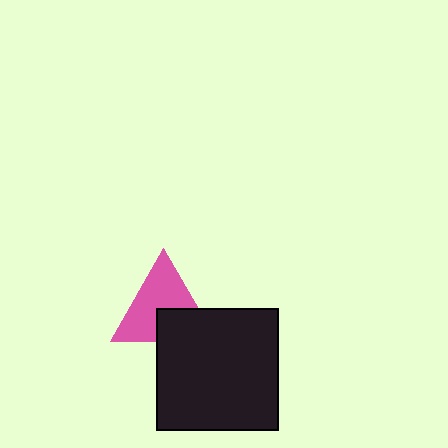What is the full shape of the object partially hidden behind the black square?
The partially hidden object is a pink triangle.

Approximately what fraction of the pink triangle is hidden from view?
Roughly 35% of the pink triangle is hidden behind the black square.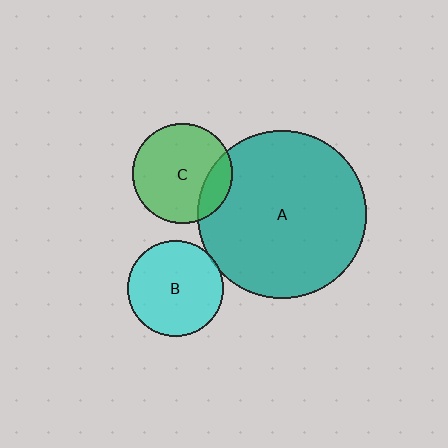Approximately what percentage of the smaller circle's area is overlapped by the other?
Approximately 5%.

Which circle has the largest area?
Circle A (teal).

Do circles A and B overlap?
Yes.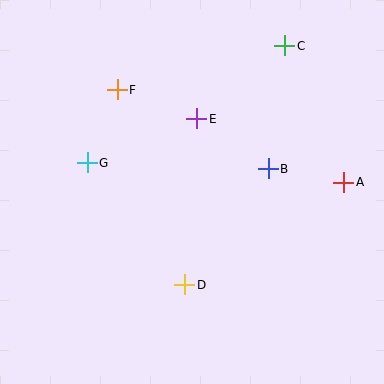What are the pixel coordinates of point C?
Point C is at (285, 46).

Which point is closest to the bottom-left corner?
Point D is closest to the bottom-left corner.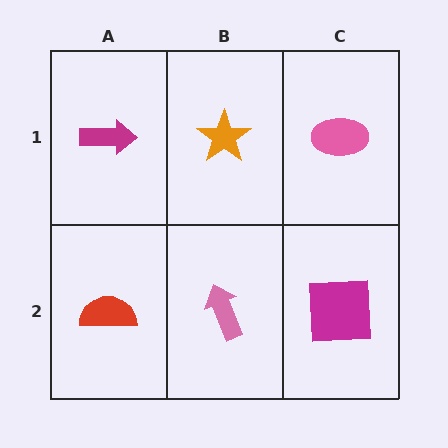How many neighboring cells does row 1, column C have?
2.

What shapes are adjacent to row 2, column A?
A magenta arrow (row 1, column A), a pink arrow (row 2, column B).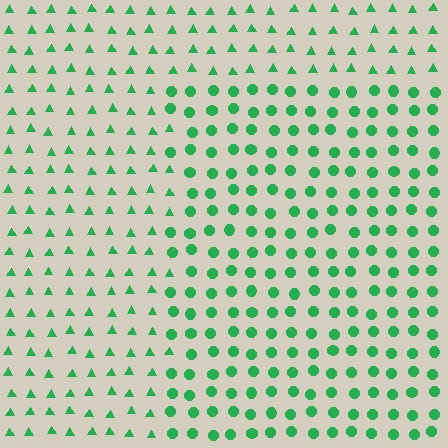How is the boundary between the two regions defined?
The boundary is defined by a change in element shape: circles inside vs. triangles outside. All elements share the same color and spacing.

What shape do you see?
I see a rectangle.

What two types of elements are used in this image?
The image uses circles inside the rectangle region and triangles outside it.